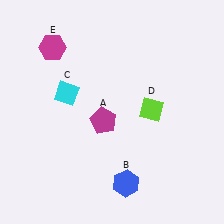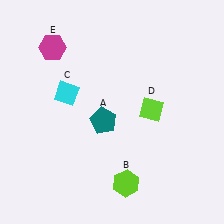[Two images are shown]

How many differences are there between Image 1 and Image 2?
There are 2 differences between the two images.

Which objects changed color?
A changed from magenta to teal. B changed from blue to lime.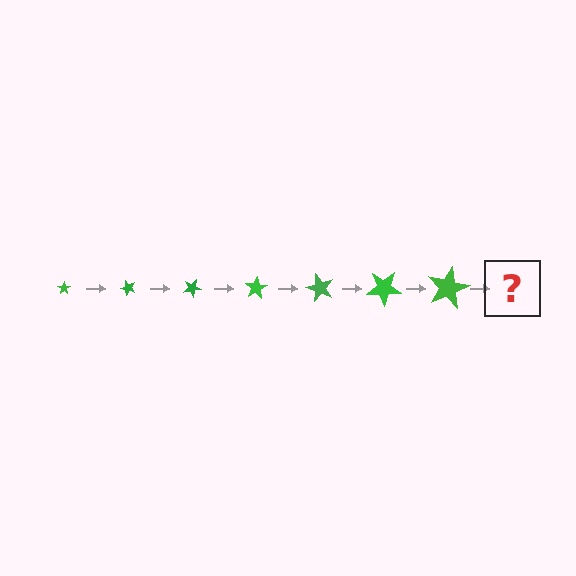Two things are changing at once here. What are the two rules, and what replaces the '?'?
The two rules are that the star grows larger each step and it rotates 50 degrees each step. The '?' should be a star, larger than the previous one and rotated 350 degrees from the start.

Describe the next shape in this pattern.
It should be a star, larger than the previous one and rotated 350 degrees from the start.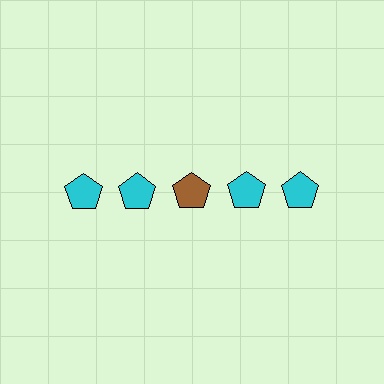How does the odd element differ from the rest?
It has a different color: brown instead of cyan.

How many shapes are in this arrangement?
There are 5 shapes arranged in a grid pattern.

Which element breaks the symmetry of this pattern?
The brown pentagon in the top row, center column breaks the symmetry. All other shapes are cyan pentagons.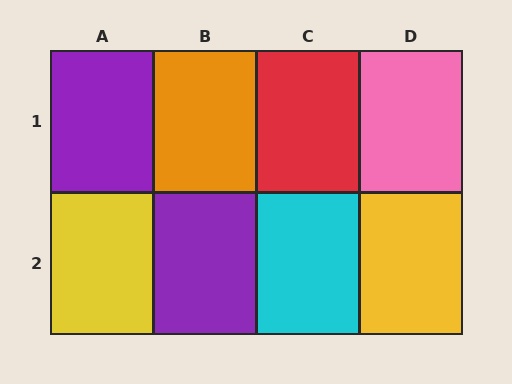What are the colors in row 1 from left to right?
Purple, orange, red, pink.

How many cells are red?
1 cell is red.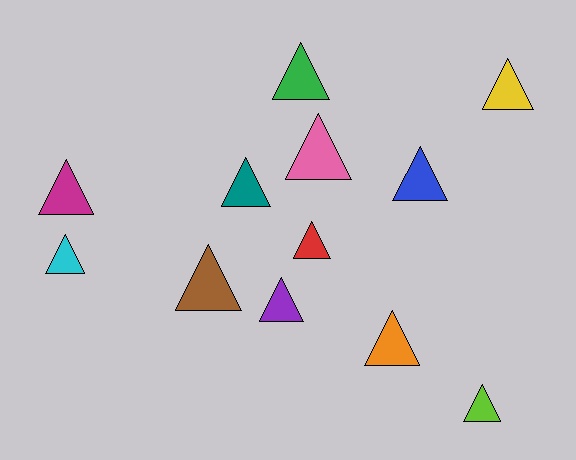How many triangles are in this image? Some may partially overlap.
There are 12 triangles.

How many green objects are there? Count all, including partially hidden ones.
There is 1 green object.